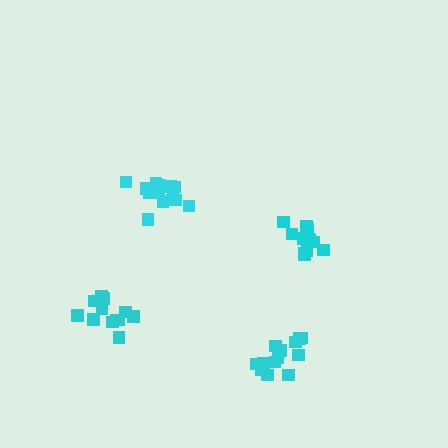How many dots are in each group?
Group 1: 11 dots, Group 2: 14 dots, Group 3: 13 dots, Group 4: 12 dots (50 total).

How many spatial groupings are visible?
There are 4 spatial groupings.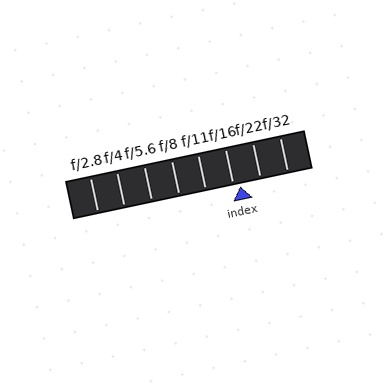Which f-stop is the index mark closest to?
The index mark is closest to f/16.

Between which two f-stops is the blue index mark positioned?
The index mark is between f/16 and f/22.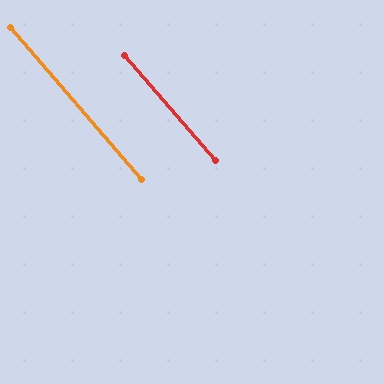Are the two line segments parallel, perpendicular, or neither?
Parallel — their directions differ by only 0.0°.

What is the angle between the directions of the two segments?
Approximately 0 degrees.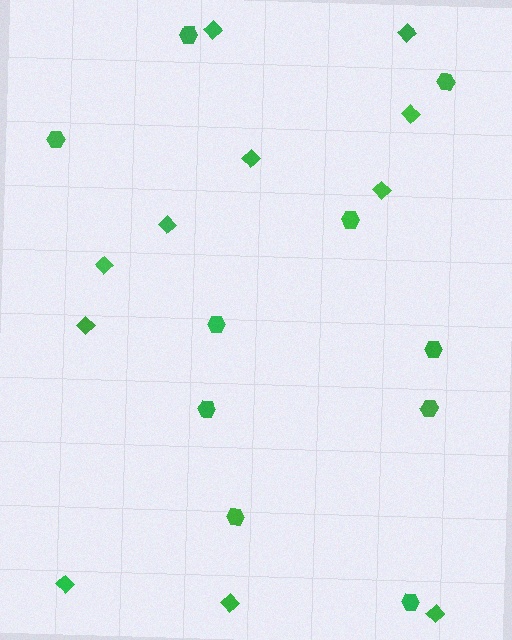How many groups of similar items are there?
There are 2 groups: one group of diamonds (11) and one group of hexagons (10).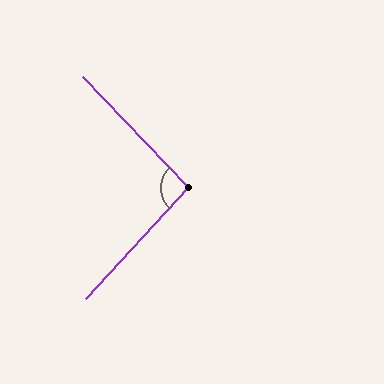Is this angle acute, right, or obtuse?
It is approximately a right angle.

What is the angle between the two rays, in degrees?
Approximately 94 degrees.